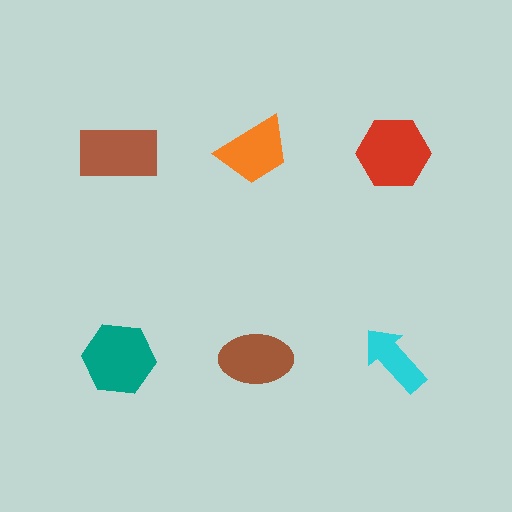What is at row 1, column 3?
A red hexagon.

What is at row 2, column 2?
A brown ellipse.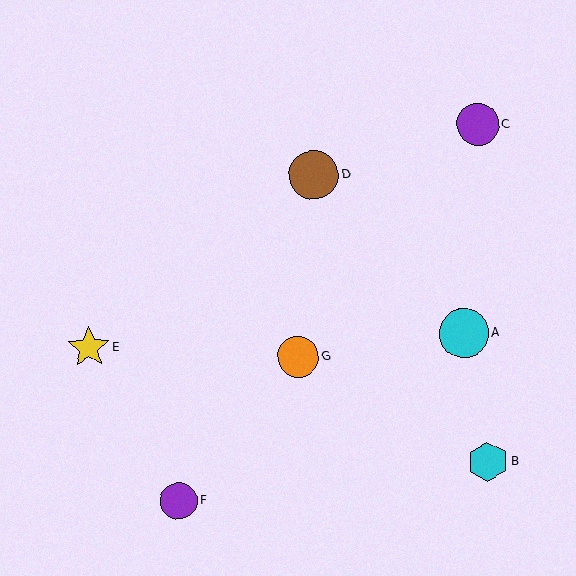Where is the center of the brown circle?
The center of the brown circle is at (314, 175).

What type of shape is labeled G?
Shape G is an orange circle.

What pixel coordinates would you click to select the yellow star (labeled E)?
Click at (89, 348) to select the yellow star E.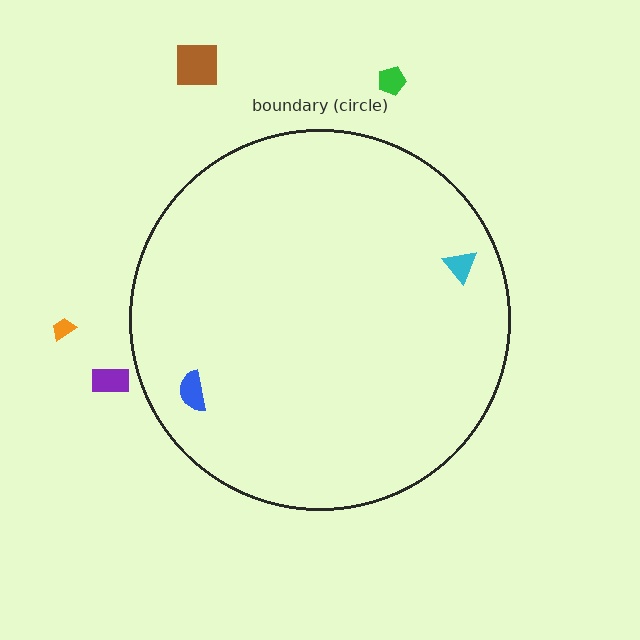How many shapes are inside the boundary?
2 inside, 4 outside.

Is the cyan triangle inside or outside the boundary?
Inside.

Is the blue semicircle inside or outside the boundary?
Inside.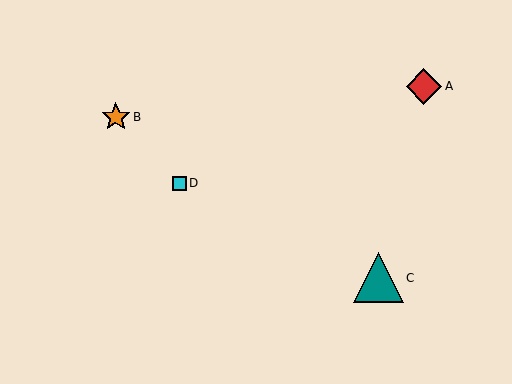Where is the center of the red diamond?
The center of the red diamond is at (424, 86).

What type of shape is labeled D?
Shape D is a cyan square.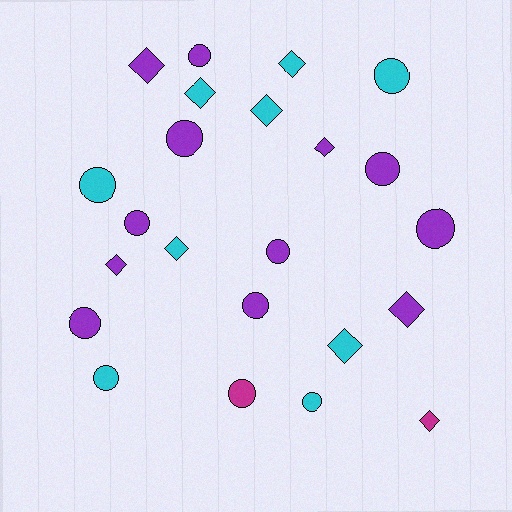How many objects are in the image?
There are 23 objects.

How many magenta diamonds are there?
There is 1 magenta diamond.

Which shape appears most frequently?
Circle, with 13 objects.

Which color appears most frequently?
Purple, with 12 objects.